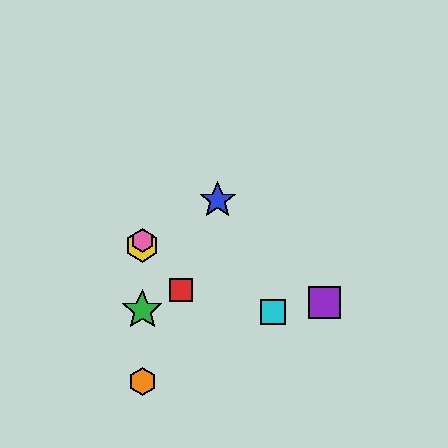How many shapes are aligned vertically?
4 shapes (the green star, the yellow hexagon, the orange hexagon, the pink hexagon) are aligned vertically.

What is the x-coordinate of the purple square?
The purple square is at x≈325.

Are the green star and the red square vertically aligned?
No, the green star is at x≈142 and the red square is at x≈181.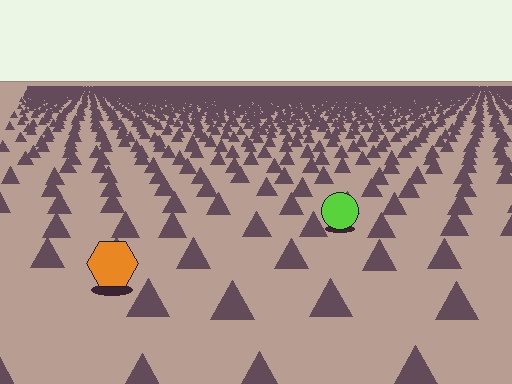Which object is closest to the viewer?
The orange hexagon is closest. The texture marks near it are larger and more spread out.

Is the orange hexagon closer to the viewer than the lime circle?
Yes. The orange hexagon is closer — you can tell from the texture gradient: the ground texture is coarser near it.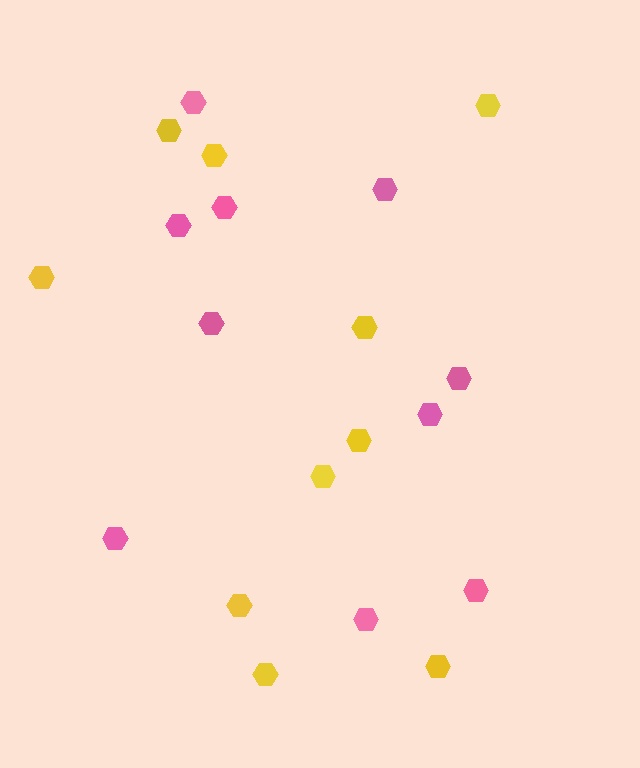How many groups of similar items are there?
There are 2 groups: one group of yellow hexagons (10) and one group of pink hexagons (10).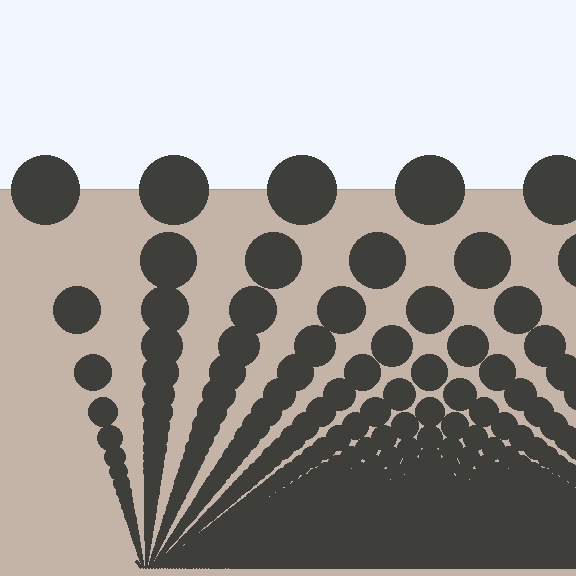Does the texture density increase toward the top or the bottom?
Density increases toward the bottom.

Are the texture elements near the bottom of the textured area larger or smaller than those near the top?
Smaller. The gradient is inverted — elements near the bottom are smaller and denser.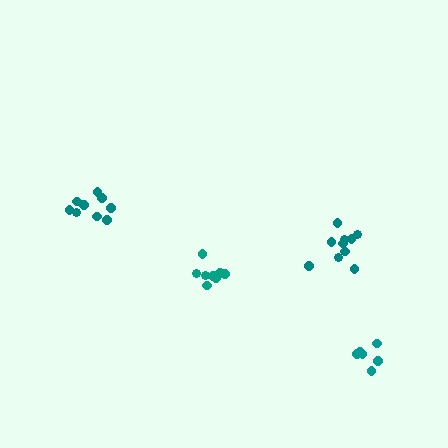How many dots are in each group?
Group 1: 6 dots, Group 2: 10 dots, Group 3: 9 dots, Group 4: 10 dots (35 total).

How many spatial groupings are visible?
There are 4 spatial groupings.